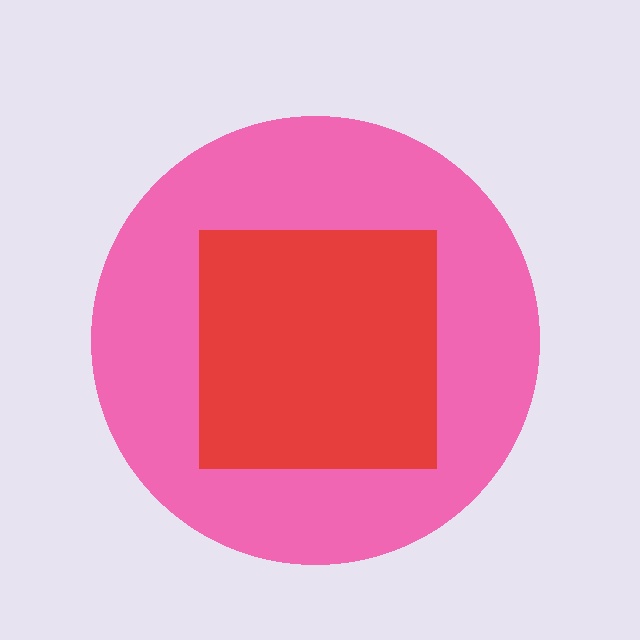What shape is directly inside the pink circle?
The red square.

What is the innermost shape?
The red square.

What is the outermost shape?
The pink circle.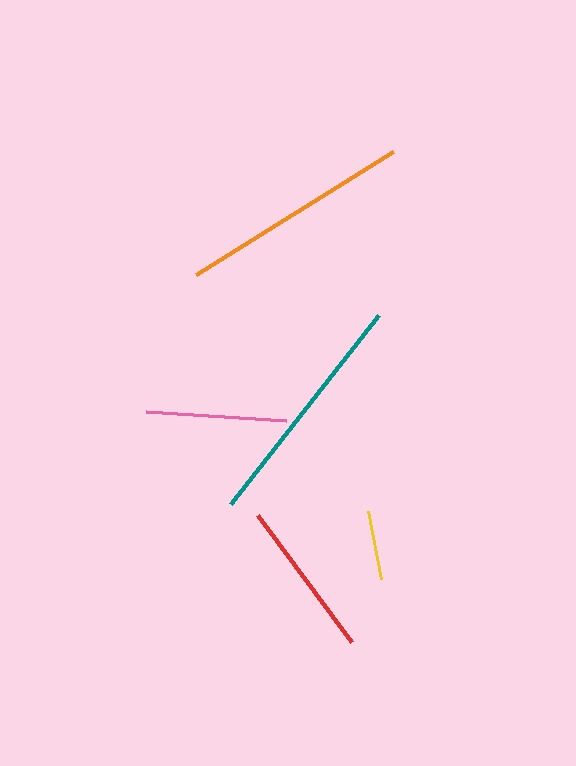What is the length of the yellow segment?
The yellow segment is approximately 69 pixels long.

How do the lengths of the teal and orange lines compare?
The teal and orange lines are approximately the same length.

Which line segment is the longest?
The teal line is the longest at approximately 240 pixels.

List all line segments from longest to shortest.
From longest to shortest: teal, orange, red, pink, yellow.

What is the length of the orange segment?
The orange segment is approximately 233 pixels long.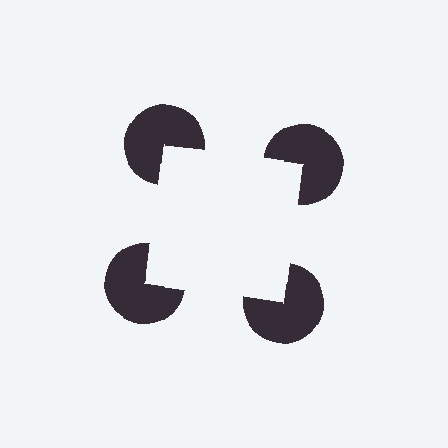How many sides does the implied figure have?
4 sides.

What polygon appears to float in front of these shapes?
An illusory square — its edges are inferred from the aligned wedge cuts in the pac-man discs, not physically drawn.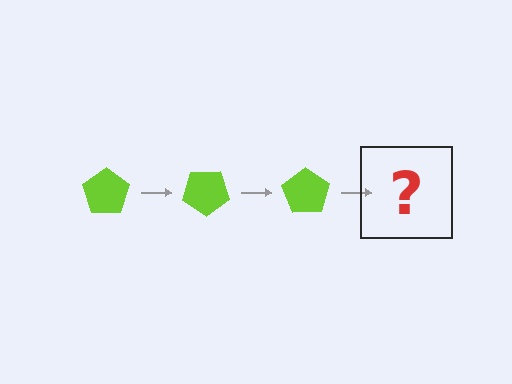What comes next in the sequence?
The next element should be a lime pentagon rotated 105 degrees.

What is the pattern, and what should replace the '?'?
The pattern is that the pentagon rotates 35 degrees each step. The '?' should be a lime pentagon rotated 105 degrees.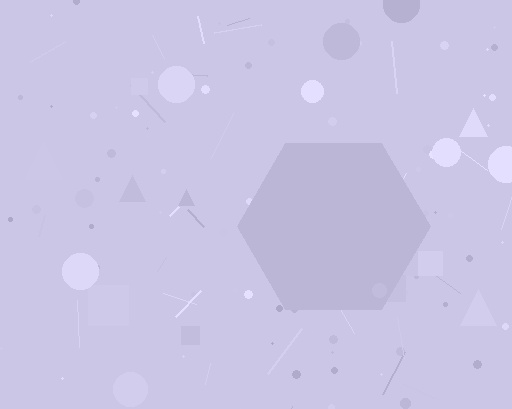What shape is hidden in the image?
A hexagon is hidden in the image.